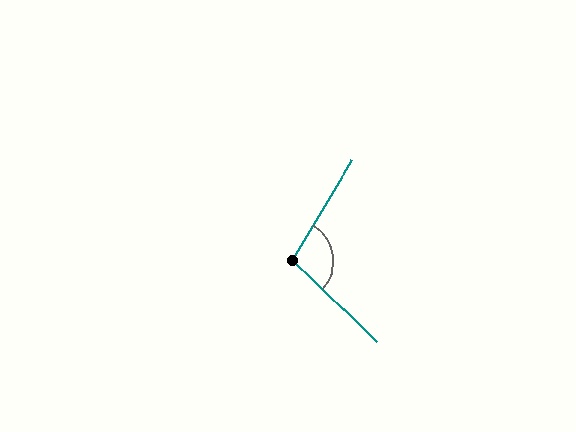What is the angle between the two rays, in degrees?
Approximately 103 degrees.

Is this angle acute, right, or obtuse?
It is obtuse.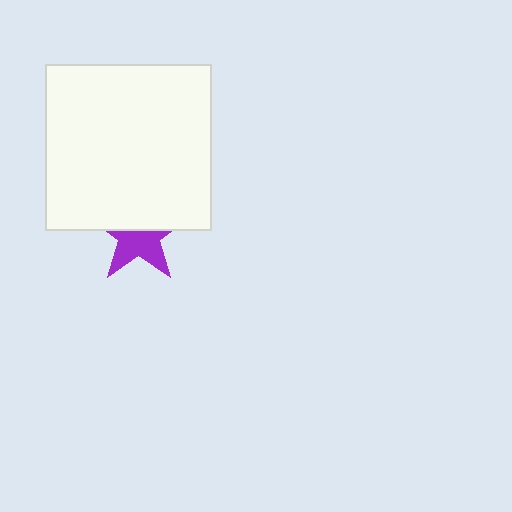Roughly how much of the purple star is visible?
About half of it is visible (roughly 51%).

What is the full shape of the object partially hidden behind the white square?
The partially hidden object is a purple star.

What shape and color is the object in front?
The object in front is a white square.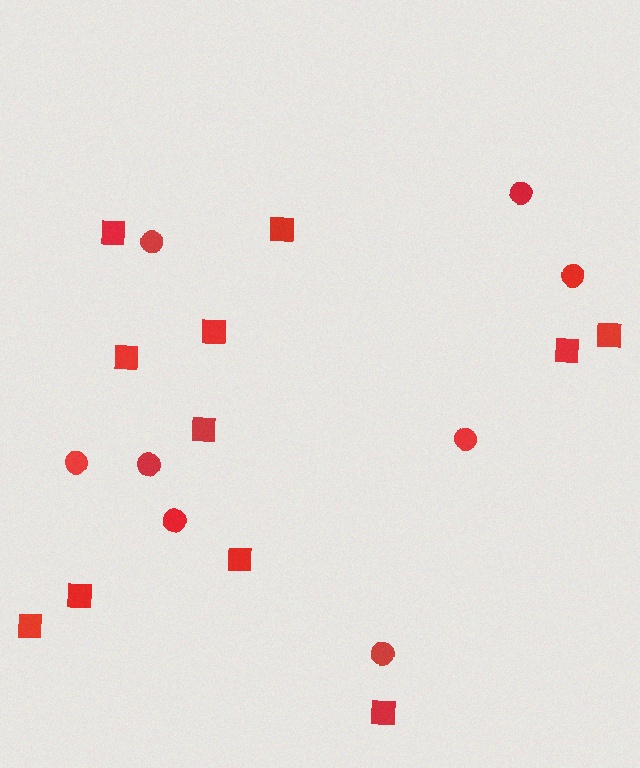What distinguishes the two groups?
There are 2 groups: one group of squares (11) and one group of circles (8).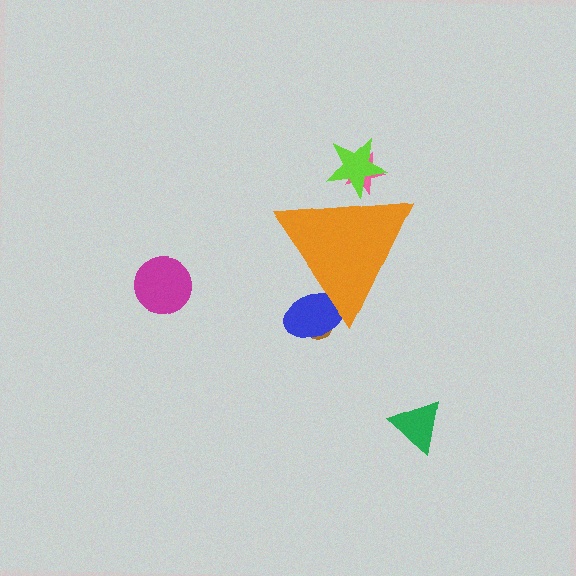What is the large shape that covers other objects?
An orange triangle.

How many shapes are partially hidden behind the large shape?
4 shapes are partially hidden.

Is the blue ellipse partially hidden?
Yes, the blue ellipse is partially hidden behind the orange triangle.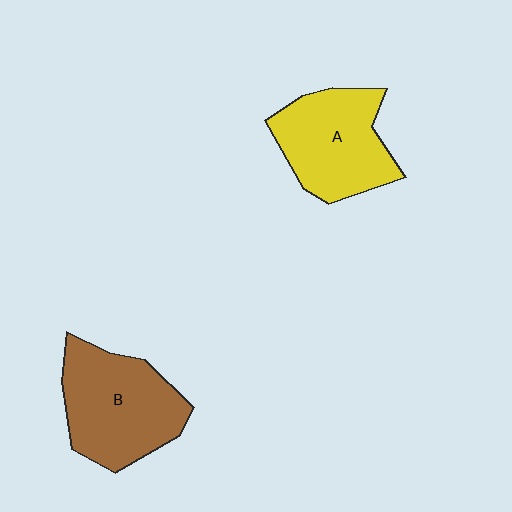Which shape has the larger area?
Shape B (brown).